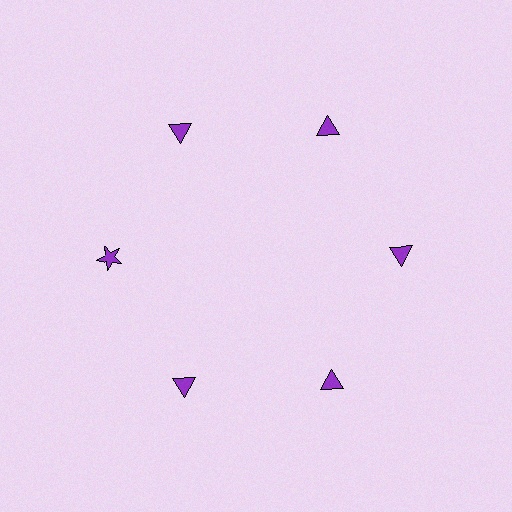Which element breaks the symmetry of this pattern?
The purple star at roughly the 9 o'clock position breaks the symmetry. All other shapes are purple triangles.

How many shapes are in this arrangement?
There are 6 shapes arranged in a ring pattern.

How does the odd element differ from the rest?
It has a different shape: star instead of triangle.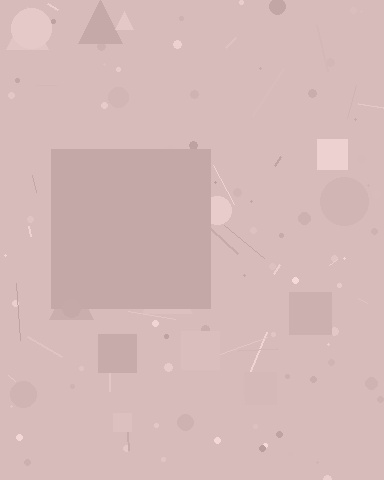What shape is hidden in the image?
A square is hidden in the image.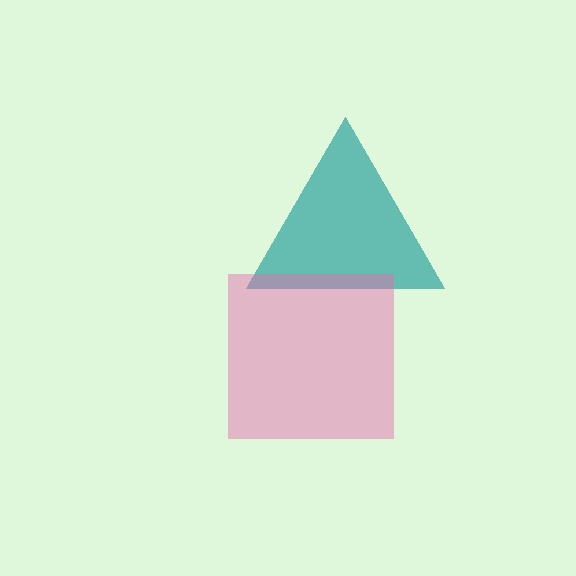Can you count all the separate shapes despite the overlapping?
Yes, there are 2 separate shapes.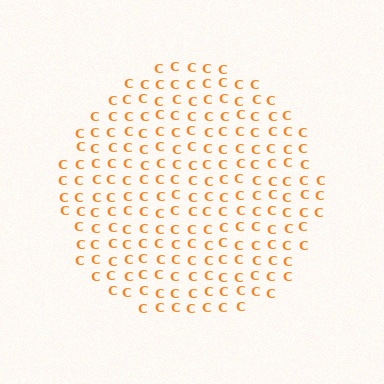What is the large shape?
The large shape is a circle.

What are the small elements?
The small elements are letter C's.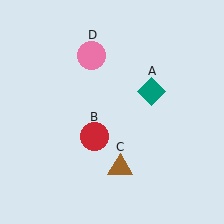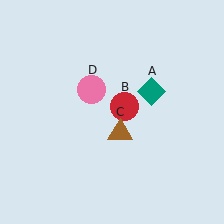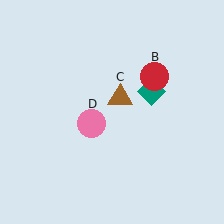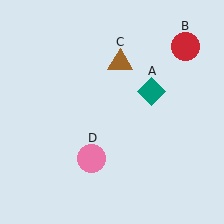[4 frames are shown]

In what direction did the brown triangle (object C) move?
The brown triangle (object C) moved up.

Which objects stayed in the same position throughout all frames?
Teal diamond (object A) remained stationary.